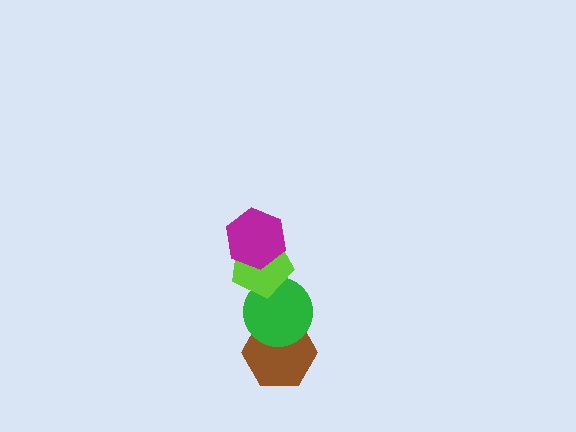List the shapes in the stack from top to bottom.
From top to bottom: the magenta hexagon, the lime pentagon, the green circle, the brown hexagon.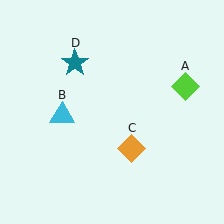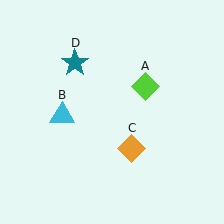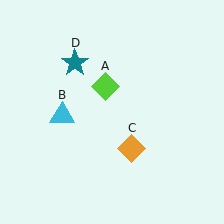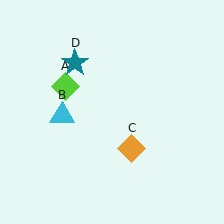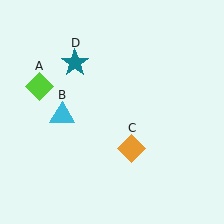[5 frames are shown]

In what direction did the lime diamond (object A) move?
The lime diamond (object A) moved left.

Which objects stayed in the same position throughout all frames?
Cyan triangle (object B) and orange diamond (object C) and teal star (object D) remained stationary.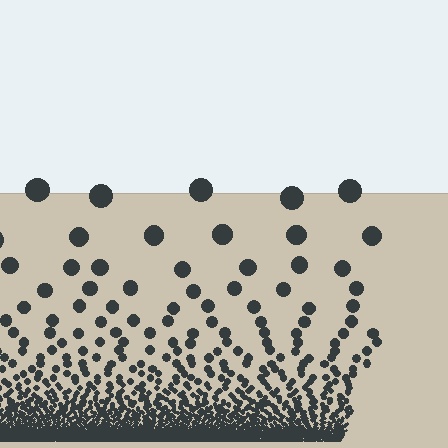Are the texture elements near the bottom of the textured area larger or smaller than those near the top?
Smaller. The gradient is inverted — elements near the bottom are smaller and denser.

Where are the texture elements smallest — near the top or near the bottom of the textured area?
Near the bottom.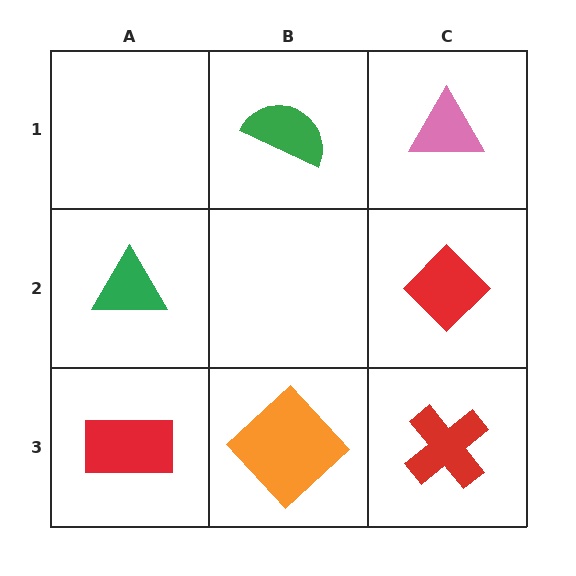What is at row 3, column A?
A red rectangle.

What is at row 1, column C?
A pink triangle.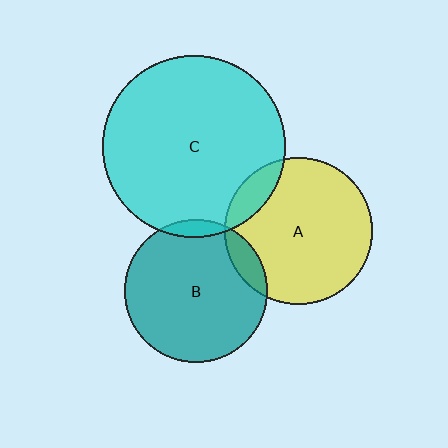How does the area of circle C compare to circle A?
Approximately 1.5 times.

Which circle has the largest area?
Circle C (cyan).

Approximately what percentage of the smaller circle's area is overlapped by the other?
Approximately 10%.